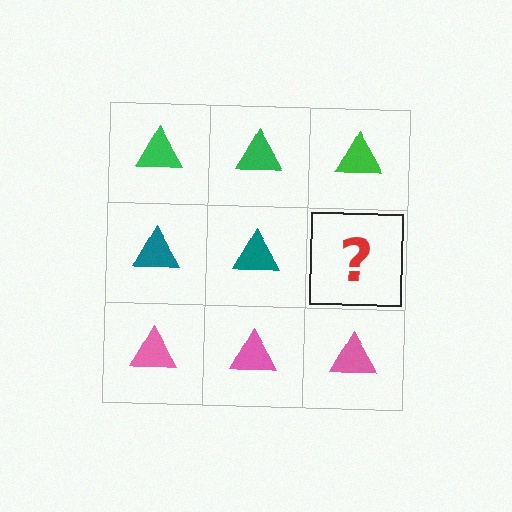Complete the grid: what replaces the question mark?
The question mark should be replaced with a teal triangle.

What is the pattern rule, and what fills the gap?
The rule is that each row has a consistent color. The gap should be filled with a teal triangle.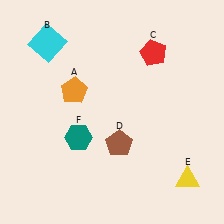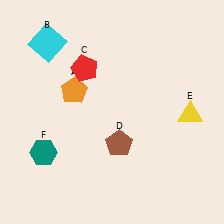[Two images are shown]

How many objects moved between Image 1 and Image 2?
3 objects moved between the two images.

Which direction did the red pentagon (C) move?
The red pentagon (C) moved left.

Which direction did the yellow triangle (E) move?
The yellow triangle (E) moved up.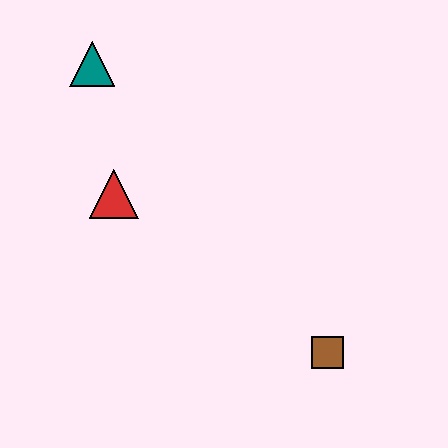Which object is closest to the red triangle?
The teal triangle is closest to the red triangle.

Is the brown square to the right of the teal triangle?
Yes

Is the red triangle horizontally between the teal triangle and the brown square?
Yes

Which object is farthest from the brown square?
The teal triangle is farthest from the brown square.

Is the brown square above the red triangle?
No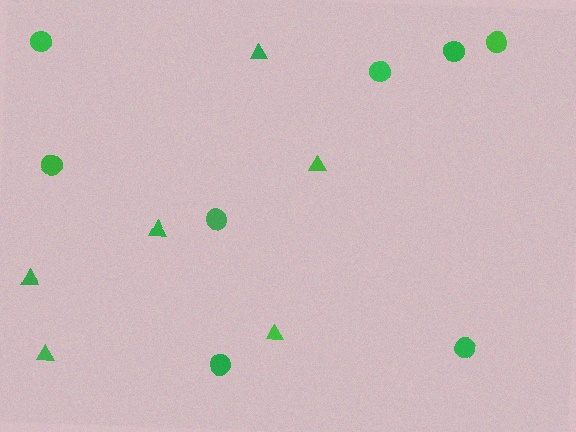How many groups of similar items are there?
There are 2 groups: one group of triangles (6) and one group of circles (8).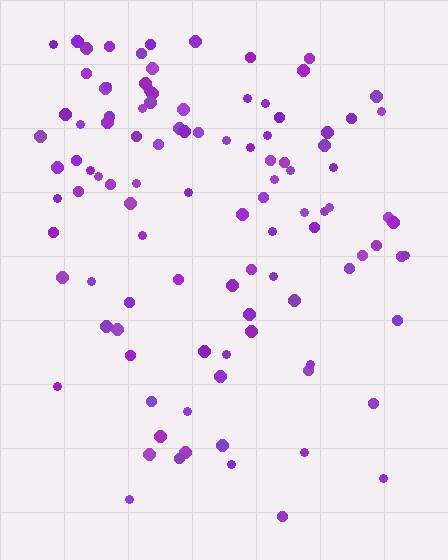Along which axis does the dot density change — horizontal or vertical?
Vertical.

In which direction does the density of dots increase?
From bottom to top, with the top side densest.